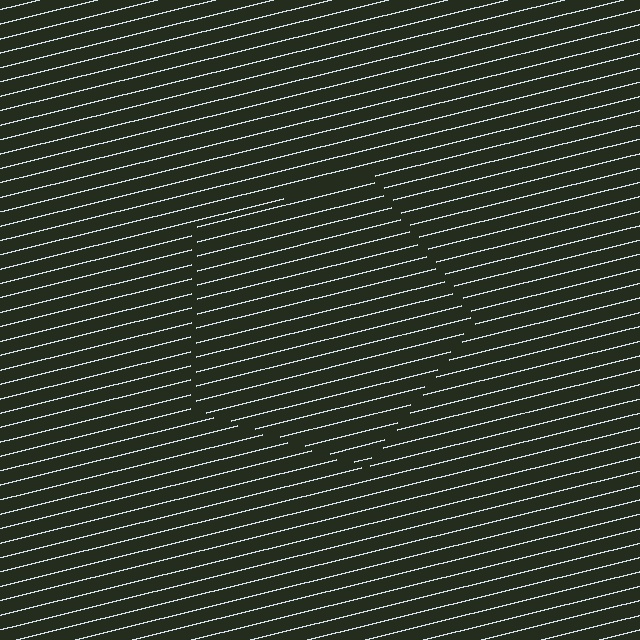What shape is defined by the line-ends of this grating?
An illusory pentagon. The interior of the shape contains the same grating, shifted by half a period — the contour is defined by the phase discontinuity where line-ends from the inner and outer gratings abut.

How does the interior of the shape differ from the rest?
The interior of the shape contains the same grating, shifted by half a period — the contour is defined by the phase discontinuity where line-ends from the inner and outer gratings abut.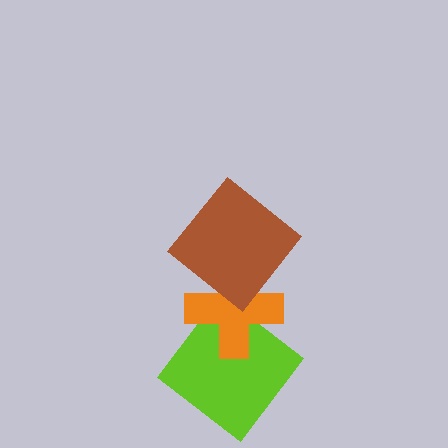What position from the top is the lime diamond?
The lime diamond is 3rd from the top.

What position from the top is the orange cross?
The orange cross is 2nd from the top.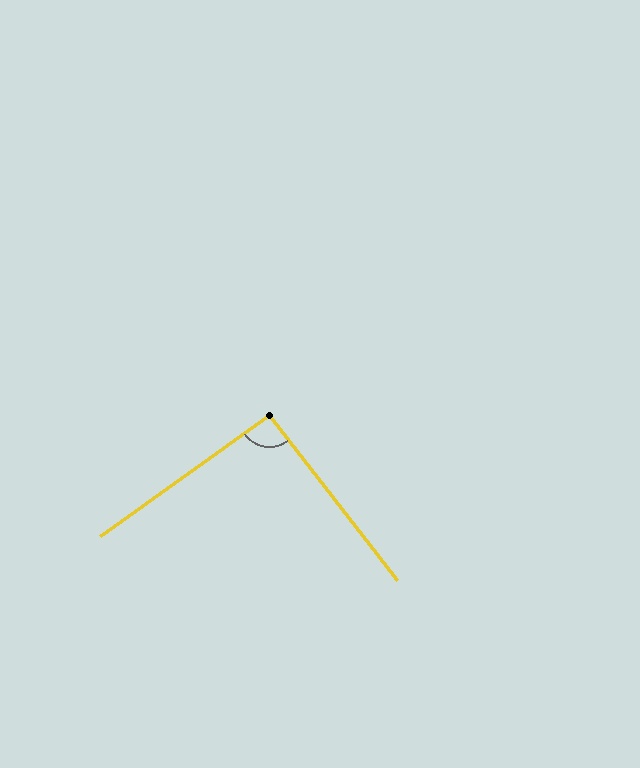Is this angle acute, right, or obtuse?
It is approximately a right angle.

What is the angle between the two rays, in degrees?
Approximately 92 degrees.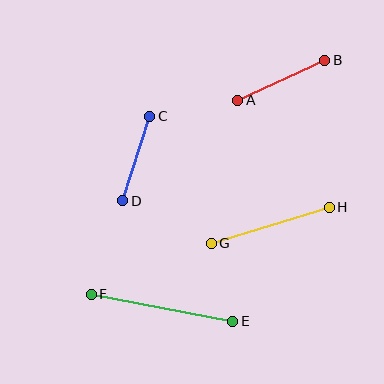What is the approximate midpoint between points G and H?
The midpoint is at approximately (270, 225) pixels.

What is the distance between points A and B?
The distance is approximately 96 pixels.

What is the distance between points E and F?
The distance is approximately 144 pixels.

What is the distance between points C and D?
The distance is approximately 89 pixels.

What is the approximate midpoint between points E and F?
The midpoint is at approximately (162, 308) pixels.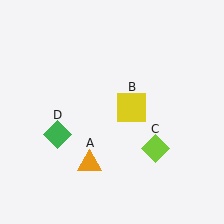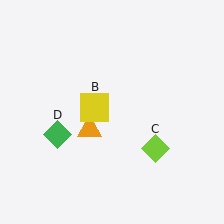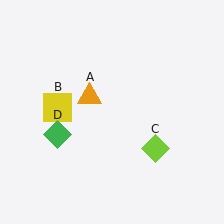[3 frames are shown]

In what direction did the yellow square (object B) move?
The yellow square (object B) moved left.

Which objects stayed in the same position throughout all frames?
Lime diamond (object C) and green diamond (object D) remained stationary.